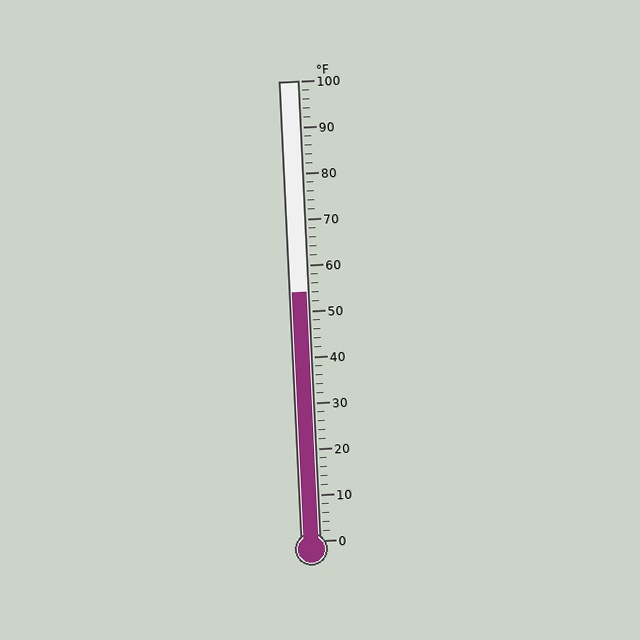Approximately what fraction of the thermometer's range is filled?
The thermometer is filled to approximately 55% of its range.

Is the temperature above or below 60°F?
The temperature is below 60°F.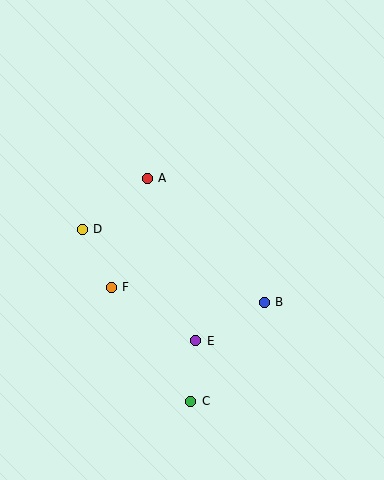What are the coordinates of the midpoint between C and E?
The midpoint between C and E is at (193, 371).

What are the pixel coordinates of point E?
Point E is at (196, 341).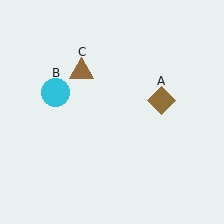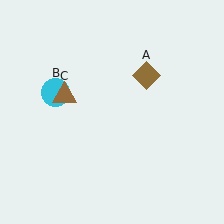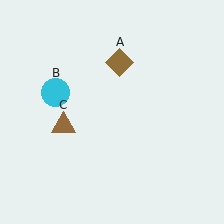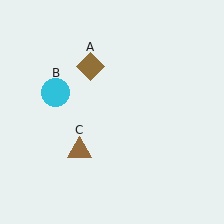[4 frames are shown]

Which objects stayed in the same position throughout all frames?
Cyan circle (object B) remained stationary.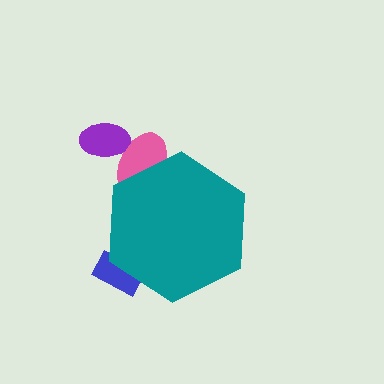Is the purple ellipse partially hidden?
No, the purple ellipse is fully visible.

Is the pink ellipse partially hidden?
Yes, the pink ellipse is partially hidden behind the teal hexagon.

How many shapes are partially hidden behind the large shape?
2 shapes are partially hidden.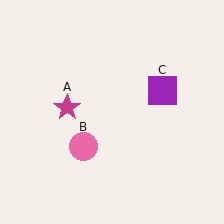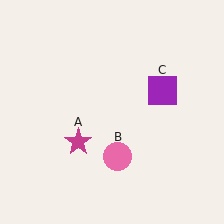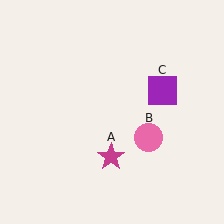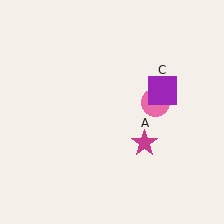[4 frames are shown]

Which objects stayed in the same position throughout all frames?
Purple square (object C) remained stationary.